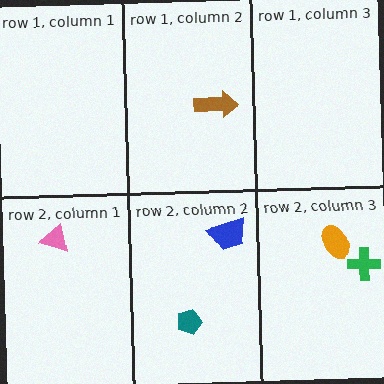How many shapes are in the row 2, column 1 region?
1.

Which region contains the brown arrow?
The row 1, column 2 region.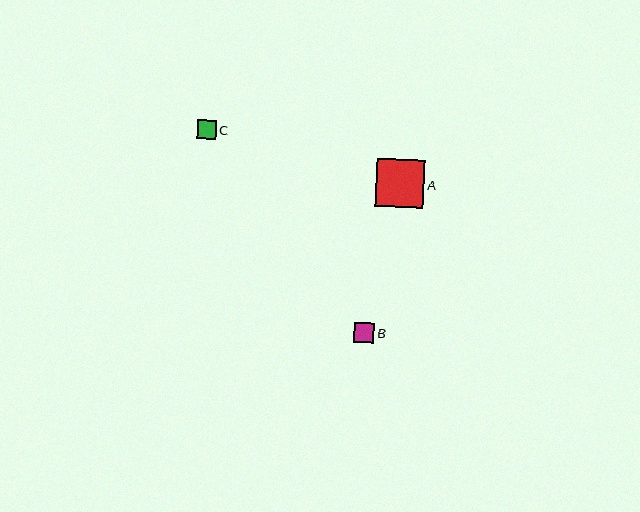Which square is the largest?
Square A is the largest with a size of approximately 48 pixels.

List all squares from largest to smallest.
From largest to smallest: A, B, C.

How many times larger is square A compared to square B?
Square A is approximately 2.4 times the size of square B.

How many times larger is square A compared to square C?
Square A is approximately 2.5 times the size of square C.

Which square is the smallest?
Square C is the smallest with a size of approximately 19 pixels.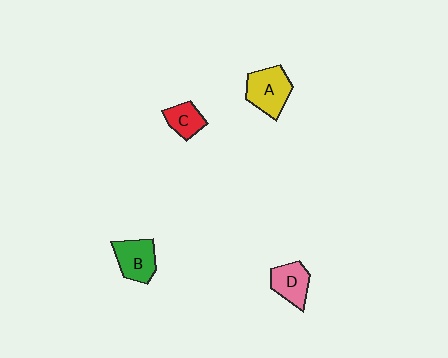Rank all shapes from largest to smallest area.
From largest to smallest: A (yellow), B (green), D (pink), C (red).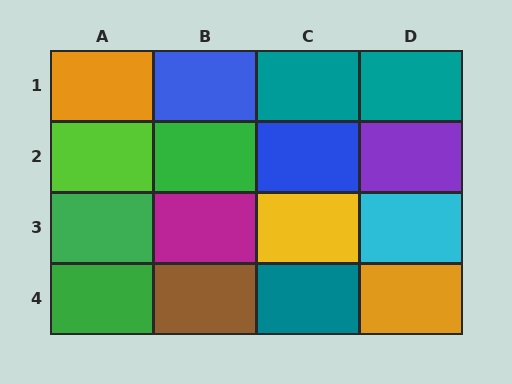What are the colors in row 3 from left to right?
Green, magenta, yellow, cyan.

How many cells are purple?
1 cell is purple.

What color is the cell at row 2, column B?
Green.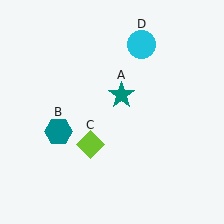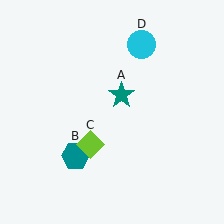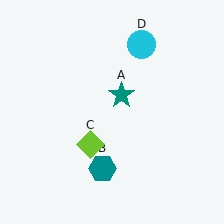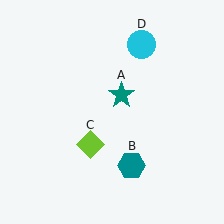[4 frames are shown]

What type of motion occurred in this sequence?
The teal hexagon (object B) rotated counterclockwise around the center of the scene.